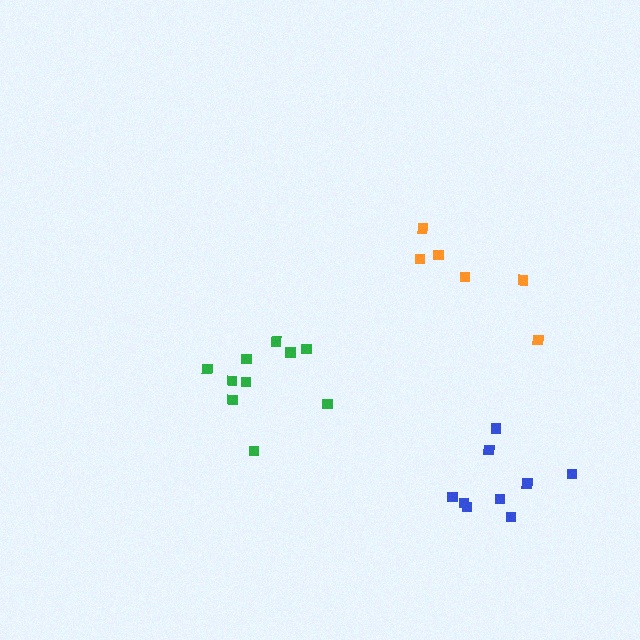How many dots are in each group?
Group 1: 6 dots, Group 2: 10 dots, Group 3: 9 dots (25 total).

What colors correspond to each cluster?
The clusters are colored: orange, green, blue.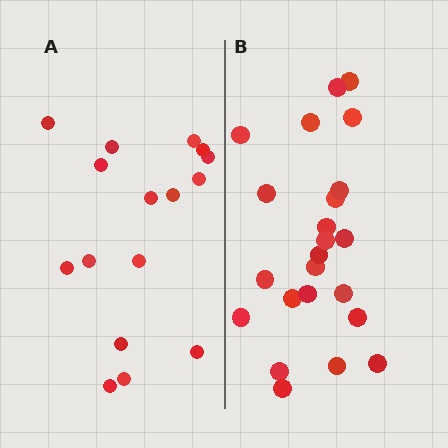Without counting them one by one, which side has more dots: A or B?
Region B (the right region) has more dots.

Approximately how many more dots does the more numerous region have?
Region B has roughly 8 or so more dots than region A.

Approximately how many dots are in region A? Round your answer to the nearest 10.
About 20 dots. (The exact count is 16, which rounds to 20.)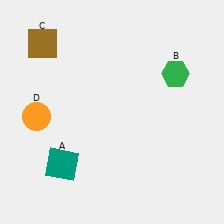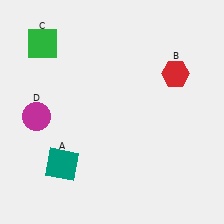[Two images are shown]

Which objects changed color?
B changed from green to red. C changed from brown to green. D changed from orange to magenta.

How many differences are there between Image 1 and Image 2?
There are 3 differences between the two images.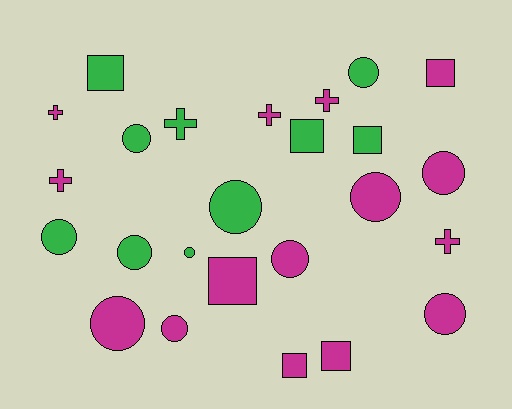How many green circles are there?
There are 6 green circles.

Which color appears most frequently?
Magenta, with 15 objects.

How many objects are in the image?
There are 25 objects.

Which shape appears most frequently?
Circle, with 12 objects.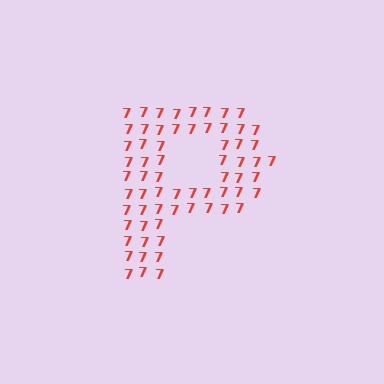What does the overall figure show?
The overall figure shows the letter P.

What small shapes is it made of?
It is made of small digit 7's.